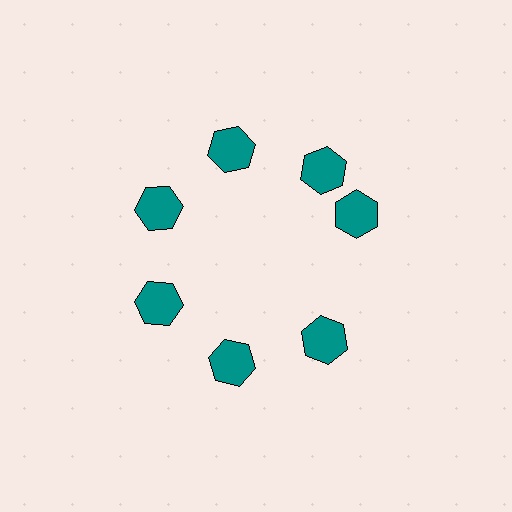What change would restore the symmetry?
The symmetry would be restored by rotating it back into even spacing with its neighbors so that all 7 hexagons sit at equal angles and equal distance from the center.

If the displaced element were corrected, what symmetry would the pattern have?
It would have 7-fold rotational symmetry — the pattern would map onto itself every 51 degrees.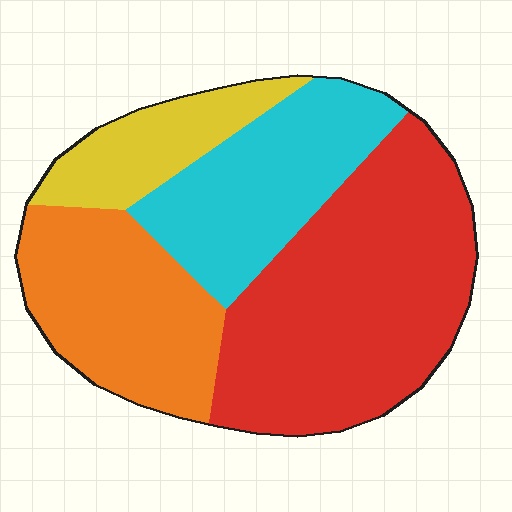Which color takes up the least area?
Yellow, at roughly 10%.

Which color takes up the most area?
Red, at roughly 40%.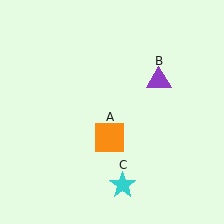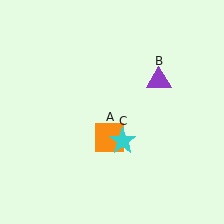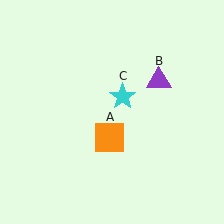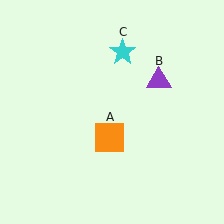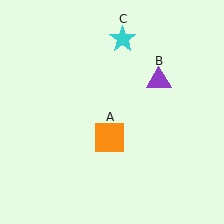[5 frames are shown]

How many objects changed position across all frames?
1 object changed position: cyan star (object C).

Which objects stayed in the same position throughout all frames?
Orange square (object A) and purple triangle (object B) remained stationary.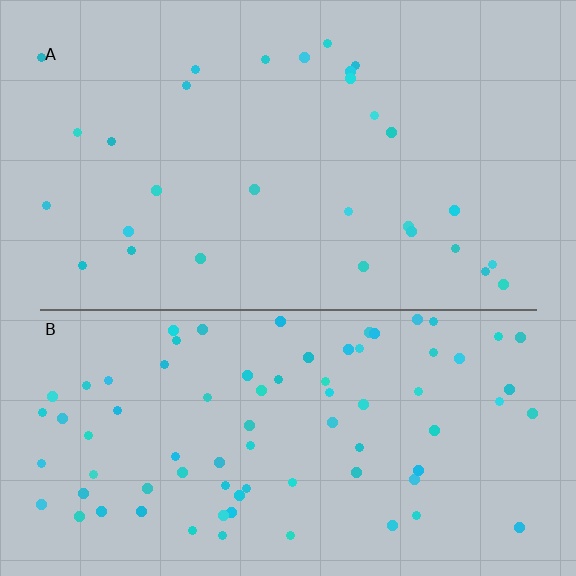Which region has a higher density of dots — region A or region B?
B (the bottom).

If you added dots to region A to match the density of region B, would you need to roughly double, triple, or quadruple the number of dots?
Approximately triple.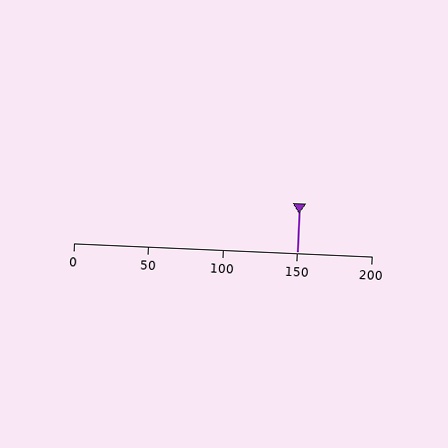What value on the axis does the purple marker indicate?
The marker indicates approximately 150.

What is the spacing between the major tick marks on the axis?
The major ticks are spaced 50 apart.